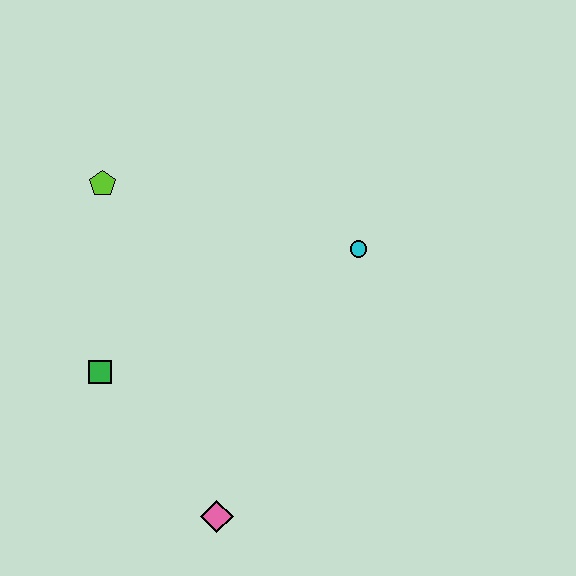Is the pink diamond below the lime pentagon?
Yes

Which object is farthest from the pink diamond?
The lime pentagon is farthest from the pink diamond.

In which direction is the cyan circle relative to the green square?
The cyan circle is to the right of the green square.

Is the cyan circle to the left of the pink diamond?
No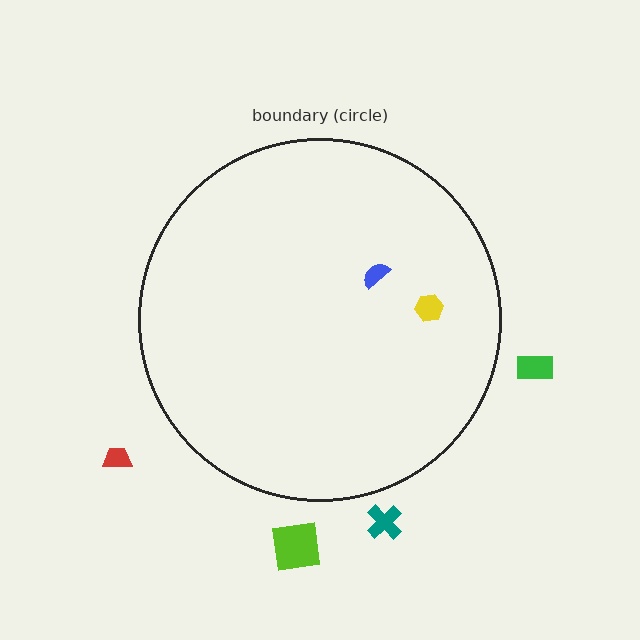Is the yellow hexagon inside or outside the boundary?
Inside.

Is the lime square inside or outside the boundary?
Outside.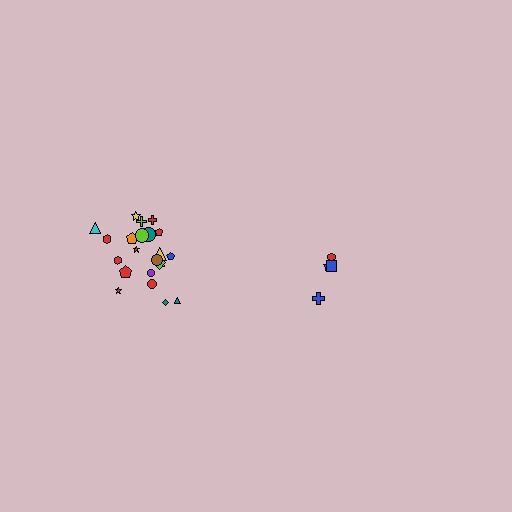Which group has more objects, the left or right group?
The left group.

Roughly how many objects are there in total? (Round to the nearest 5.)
Roughly 25 objects in total.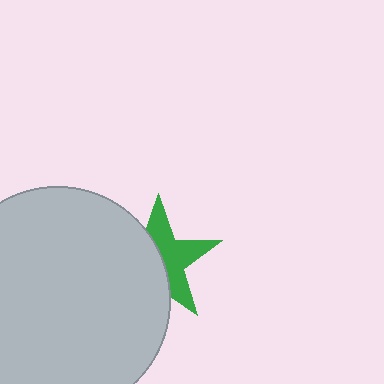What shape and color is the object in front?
The object in front is a light gray circle.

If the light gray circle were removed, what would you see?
You would see the complete green star.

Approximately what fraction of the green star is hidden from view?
Roughly 50% of the green star is hidden behind the light gray circle.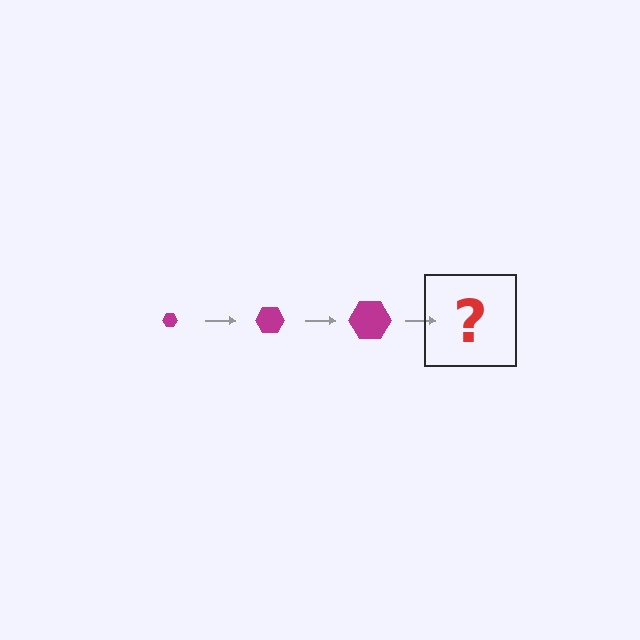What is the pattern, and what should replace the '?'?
The pattern is that the hexagon gets progressively larger each step. The '?' should be a magenta hexagon, larger than the previous one.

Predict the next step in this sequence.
The next step is a magenta hexagon, larger than the previous one.